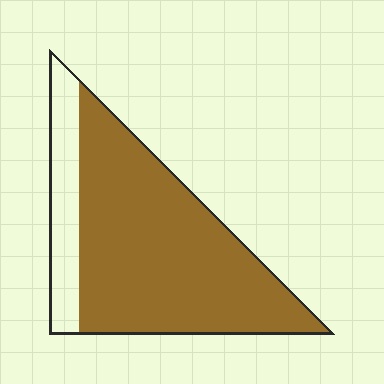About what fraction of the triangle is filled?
About four fifths (4/5).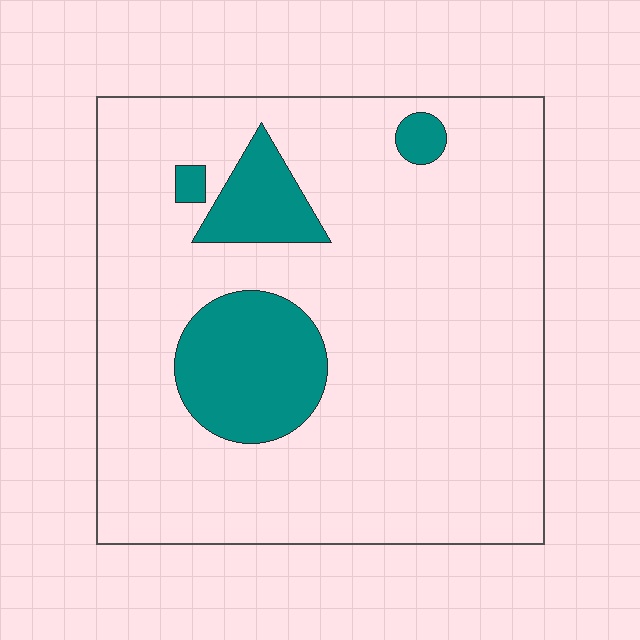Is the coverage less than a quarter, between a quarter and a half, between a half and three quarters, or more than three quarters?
Less than a quarter.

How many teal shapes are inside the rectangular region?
4.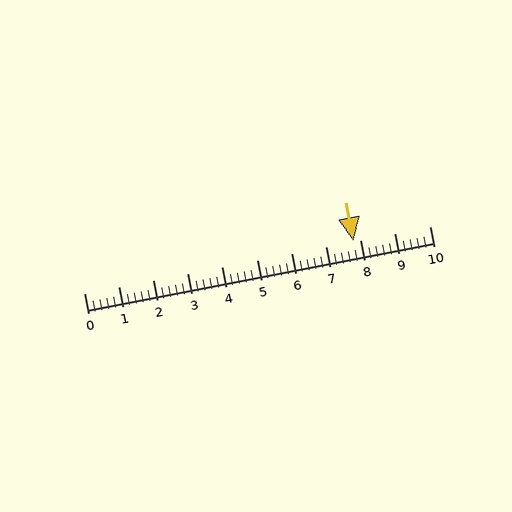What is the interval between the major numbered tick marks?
The major tick marks are spaced 1 units apart.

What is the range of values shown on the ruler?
The ruler shows values from 0 to 10.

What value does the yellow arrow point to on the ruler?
The yellow arrow points to approximately 7.8.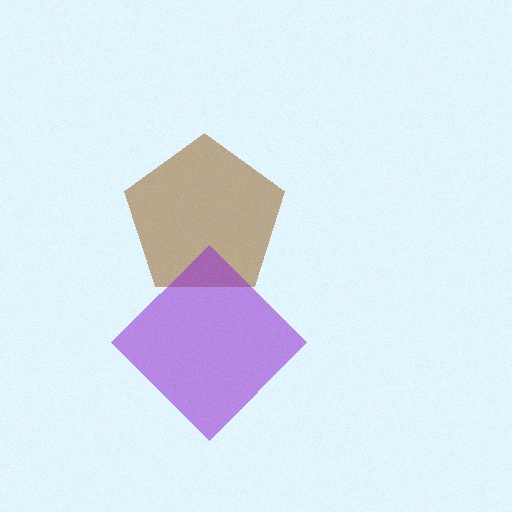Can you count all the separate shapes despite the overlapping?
Yes, there are 2 separate shapes.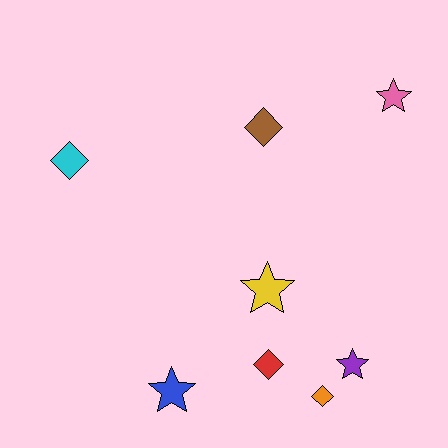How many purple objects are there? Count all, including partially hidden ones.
There is 1 purple object.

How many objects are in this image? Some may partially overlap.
There are 8 objects.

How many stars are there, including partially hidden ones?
There are 4 stars.